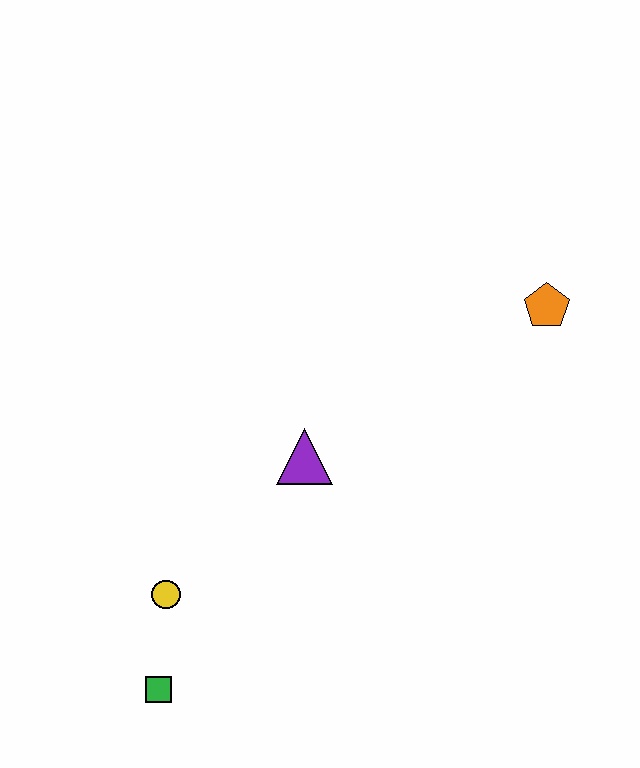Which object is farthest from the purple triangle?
The orange pentagon is farthest from the purple triangle.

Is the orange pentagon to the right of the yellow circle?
Yes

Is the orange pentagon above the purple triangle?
Yes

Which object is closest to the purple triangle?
The yellow circle is closest to the purple triangle.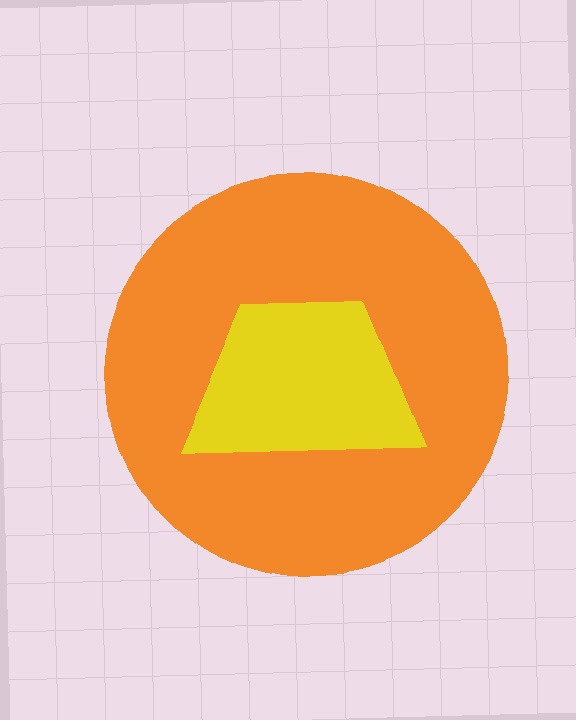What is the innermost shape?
The yellow trapezoid.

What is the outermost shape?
The orange circle.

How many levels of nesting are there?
2.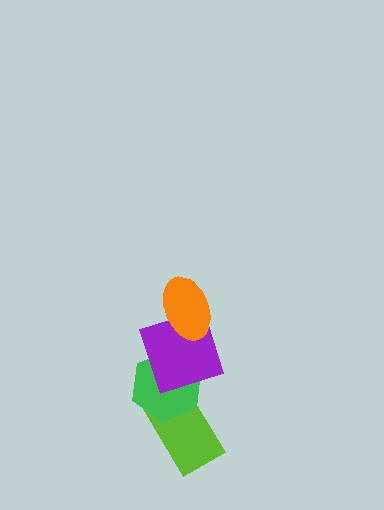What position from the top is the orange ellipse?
The orange ellipse is 1st from the top.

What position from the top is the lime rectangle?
The lime rectangle is 4th from the top.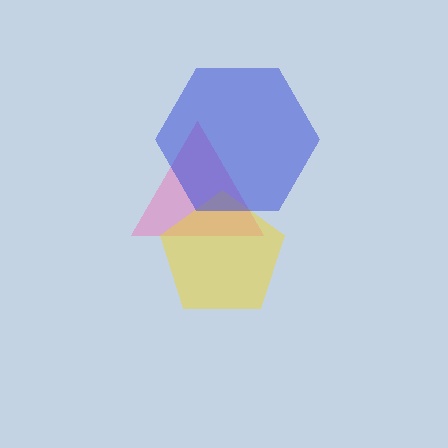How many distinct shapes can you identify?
There are 3 distinct shapes: a pink triangle, a yellow pentagon, a blue hexagon.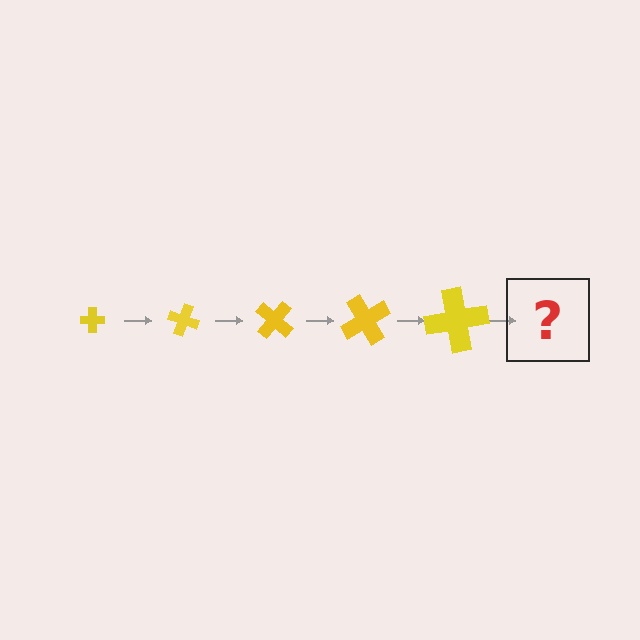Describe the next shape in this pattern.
It should be a cross, larger than the previous one and rotated 100 degrees from the start.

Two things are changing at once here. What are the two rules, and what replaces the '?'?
The two rules are that the cross grows larger each step and it rotates 20 degrees each step. The '?' should be a cross, larger than the previous one and rotated 100 degrees from the start.